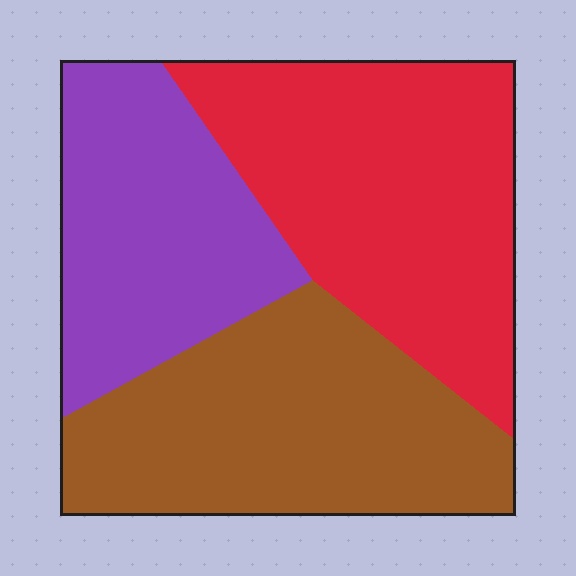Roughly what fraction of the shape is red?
Red covers 37% of the shape.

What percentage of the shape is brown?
Brown covers 35% of the shape.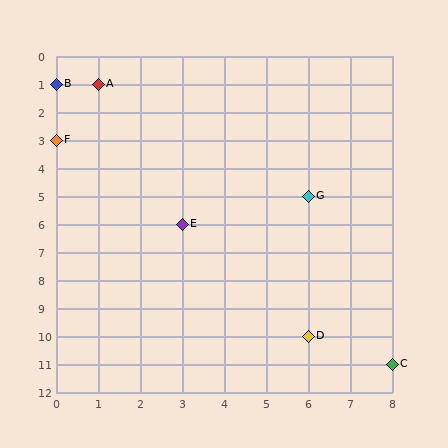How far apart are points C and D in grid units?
Points C and D are 2 columns and 1 row apart (about 2.2 grid units diagonally).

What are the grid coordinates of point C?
Point C is at grid coordinates (8, 11).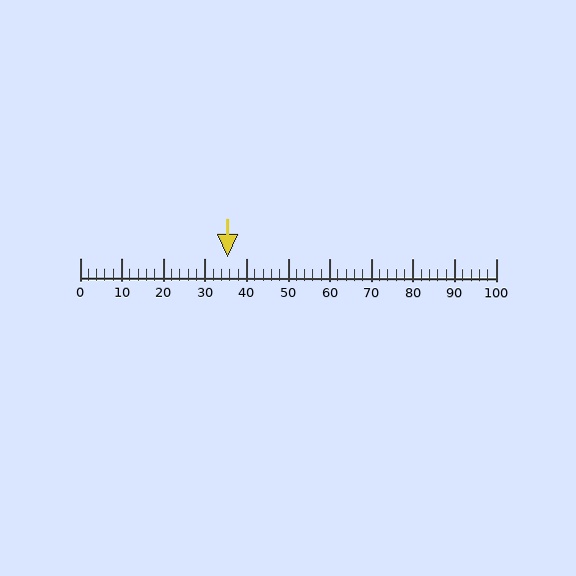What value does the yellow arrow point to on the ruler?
The yellow arrow points to approximately 36.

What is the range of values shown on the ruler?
The ruler shows values from 0 to 100.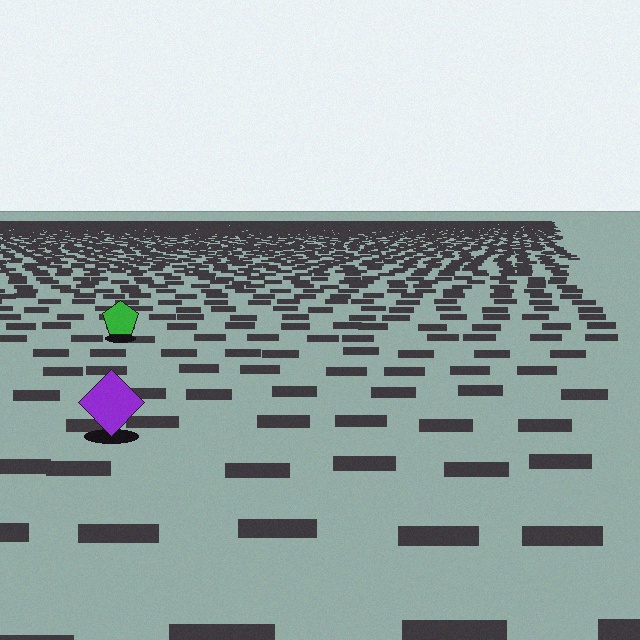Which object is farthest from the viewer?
The green pentagon is farthest from the viewer. It appears smaller and the ground texture around it is denser.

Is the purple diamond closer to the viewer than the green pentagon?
Yes. The purple diamond is closer — you can tell from the texture gradient: the ground texture is coarser near it.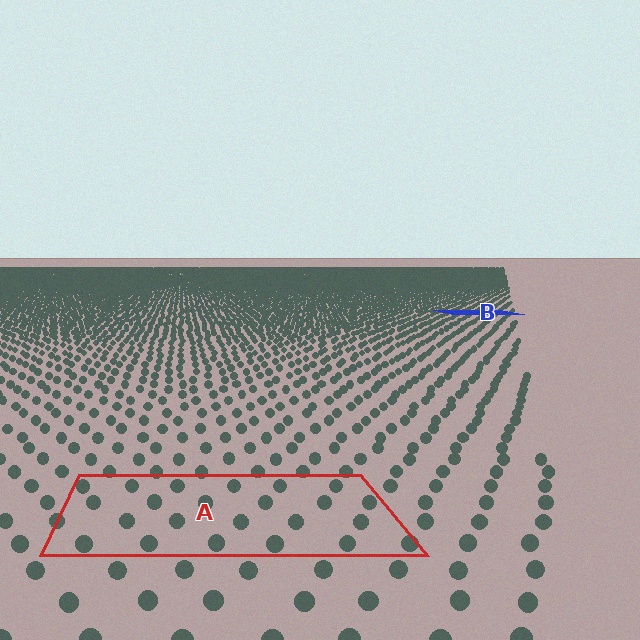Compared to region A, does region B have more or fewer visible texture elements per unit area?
Region B has more texture elements per unit area — they are packed more densely because it is farther away.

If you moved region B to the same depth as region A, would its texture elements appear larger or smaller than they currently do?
They would appear larger. At a closer depth, the same texture elements are projected at a bigger on-screen size.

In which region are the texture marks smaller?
The texture marks are smaller in region B, because it is farther away.